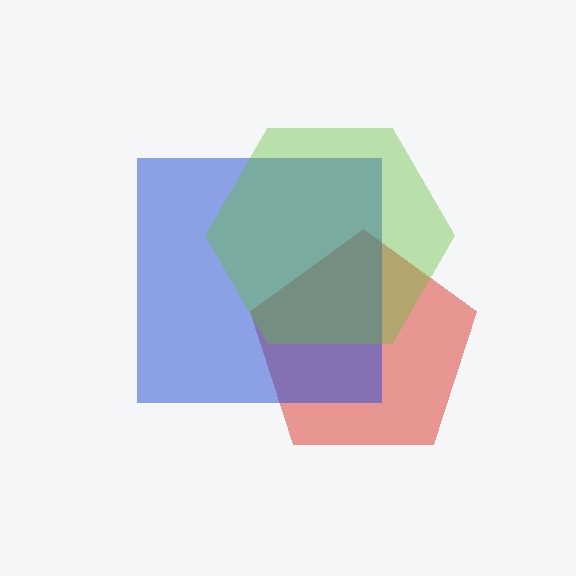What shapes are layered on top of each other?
The layered shapes are: a red pentagon, a blue square, a lime hexagon.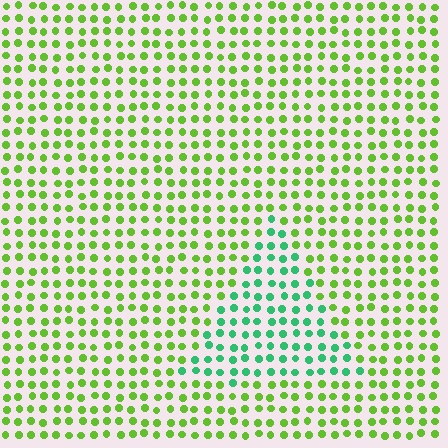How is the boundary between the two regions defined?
The boundary is defined purely by a slight shift in hue (about 48 degrees). Spacing, size, and orientation are identical on both sides.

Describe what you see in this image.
The image is filled with small lime elements in a uniform arrangement. A triangle-shaped region is visible where the elements are tinted to a slightly different hue, forming a subtle color boundary.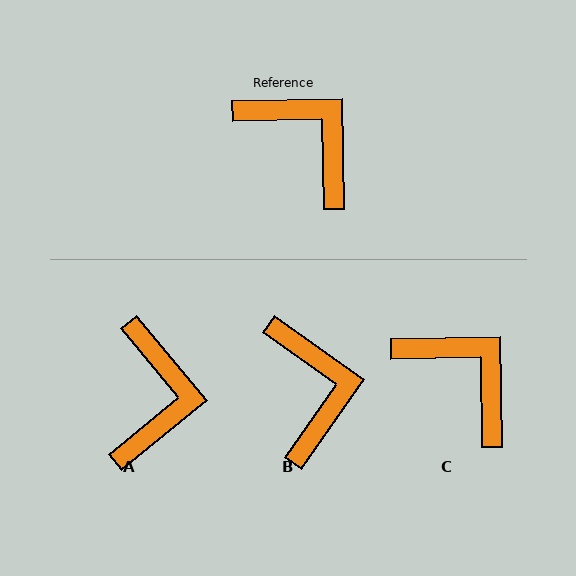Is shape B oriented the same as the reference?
No, it is off by about 36 degrees.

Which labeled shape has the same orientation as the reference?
C.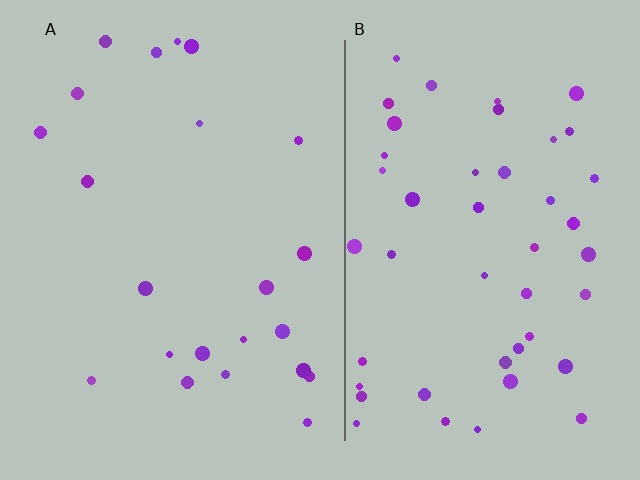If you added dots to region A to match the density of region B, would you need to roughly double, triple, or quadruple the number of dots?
Approximately double.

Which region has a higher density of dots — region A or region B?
B (the right).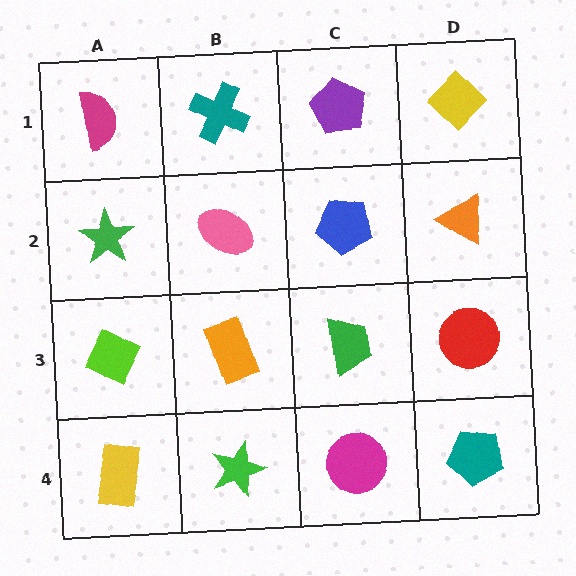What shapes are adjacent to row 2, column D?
A yellow diamond (row 1, column D), a red circle (row 3, column D), a blue pentagon (row 2, column C).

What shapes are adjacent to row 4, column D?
A red circle (row 3, column D), a magenta circle (row 4, column C).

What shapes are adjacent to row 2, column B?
A teal cross (row 1, column B), an orange rectangle (row 3, column B), a green star (row 2, column A), a blue pentagon (row 2, column C).